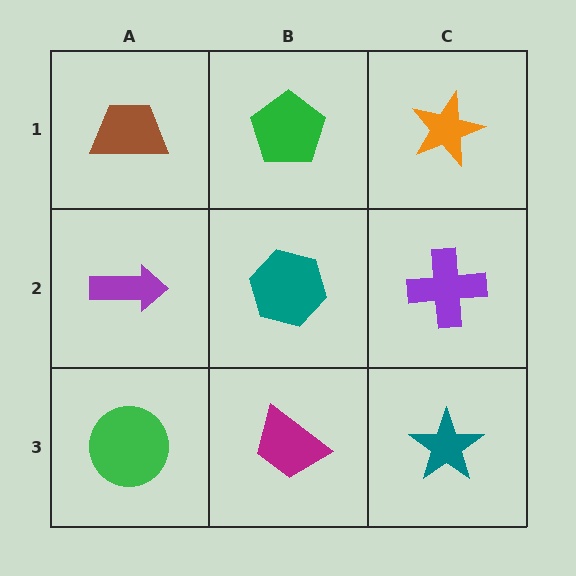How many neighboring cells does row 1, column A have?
2.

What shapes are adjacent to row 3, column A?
A purple arrow (row 2, column A), a magenta trapezoid (row 3, column B).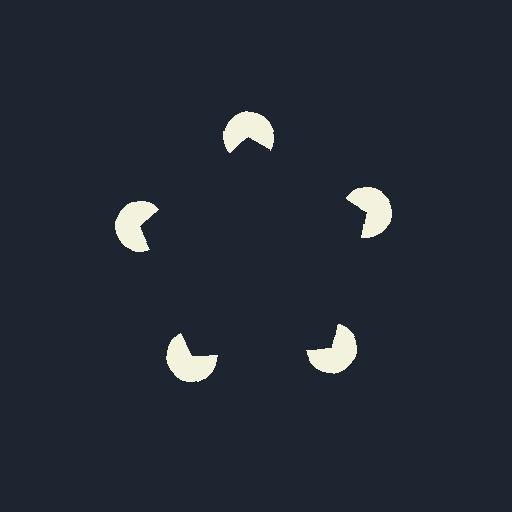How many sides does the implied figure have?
5 sides.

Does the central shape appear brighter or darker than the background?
It typically appears slightly darker than the background, even though no actual brightness change is drawn.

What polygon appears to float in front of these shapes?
An illusory pentagon — its edges are inferred from the aligned wedge cuts in the pac-man discs, not physically drawn.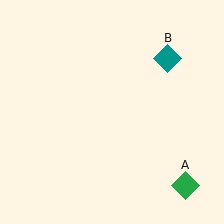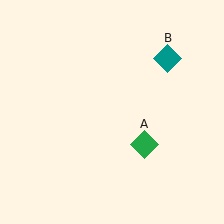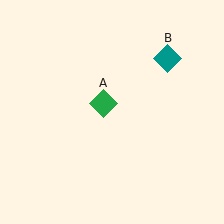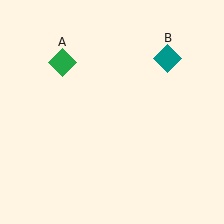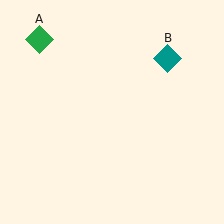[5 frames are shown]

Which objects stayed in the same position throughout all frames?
Teal diamond (object B) remained stationary.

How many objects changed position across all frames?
1 object changed position: green diamond (object A).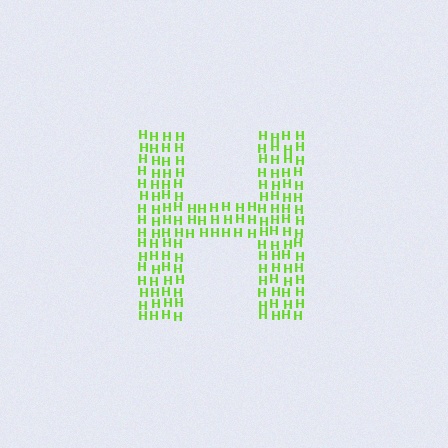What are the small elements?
The small elements are letter H's.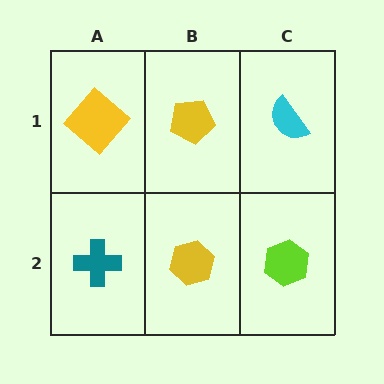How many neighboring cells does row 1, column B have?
3.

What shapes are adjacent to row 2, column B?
A yellow pentagon (row 1, column B), a teal cross (row 2, column A), a lime hexagon (row 2, column C).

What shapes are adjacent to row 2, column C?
A cyan semicircle (row 1, column C), a yellow hexagon (row 2, column B).